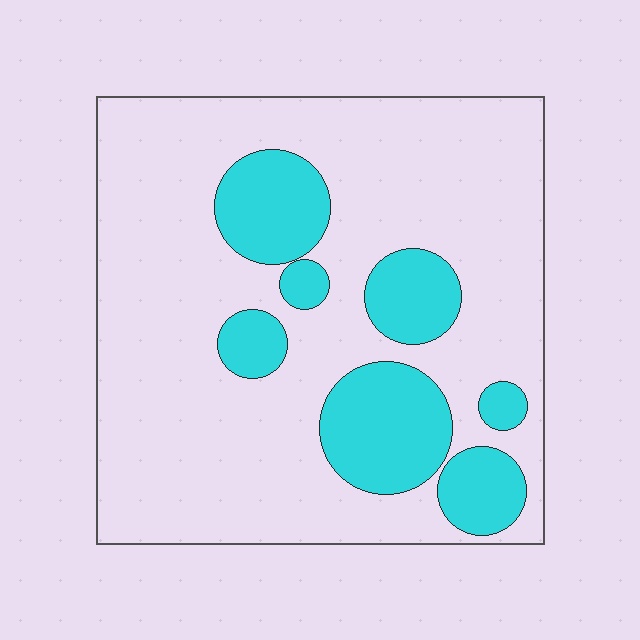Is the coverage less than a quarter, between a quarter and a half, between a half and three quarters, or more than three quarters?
Less than a quarter.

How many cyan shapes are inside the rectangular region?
7.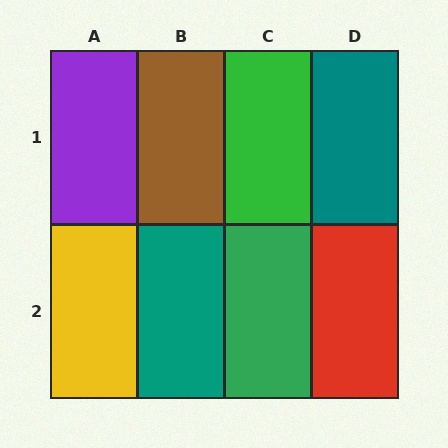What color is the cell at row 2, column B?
Teal.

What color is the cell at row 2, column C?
Green.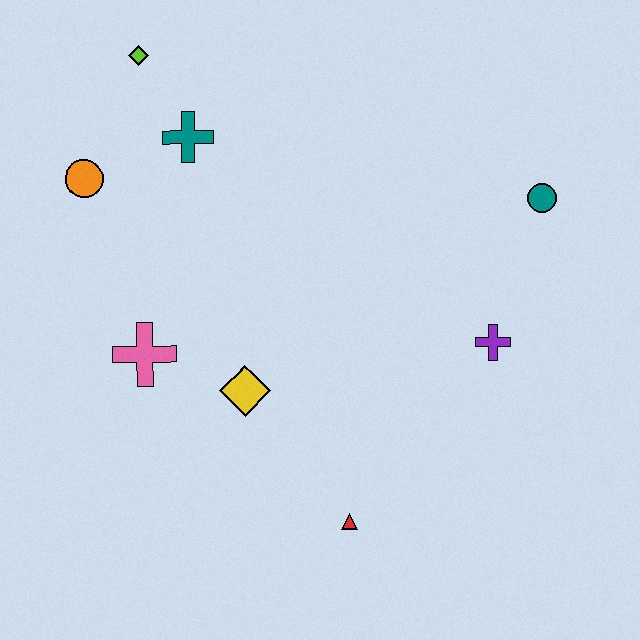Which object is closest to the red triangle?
The yellow diamond is closest to the red triangle.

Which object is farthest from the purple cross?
The lime diamond is farthest from the purple cross.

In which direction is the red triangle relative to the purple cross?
The red triangle is below the purple cross.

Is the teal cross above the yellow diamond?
Yes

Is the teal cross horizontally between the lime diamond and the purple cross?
Yes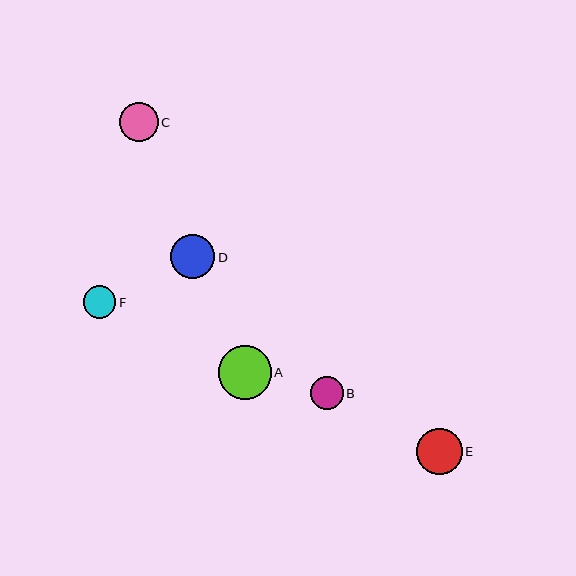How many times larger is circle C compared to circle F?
Circle C is approximately 1.2 times the size of circle F.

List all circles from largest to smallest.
From largest to smallest: A, E, D, C, B, F.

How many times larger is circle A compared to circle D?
Circle A is approximately 1.2 times the size of circle D.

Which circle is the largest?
Circle A is the largest with a size of approximately 53 pixels.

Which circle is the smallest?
Circle F is the smallest with a size of approximately 33 pixels.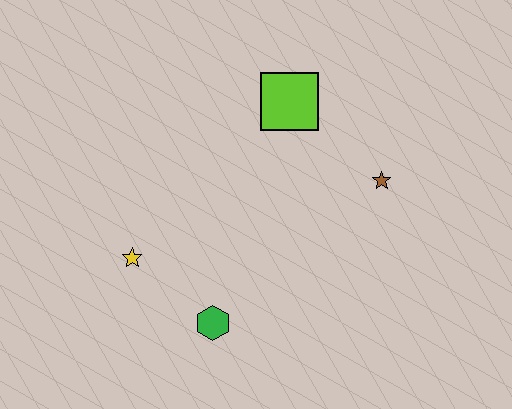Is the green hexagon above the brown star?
No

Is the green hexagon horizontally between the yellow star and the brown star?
Yes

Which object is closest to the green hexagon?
The yellow star is closest to the green hexagon.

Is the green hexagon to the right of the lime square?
No